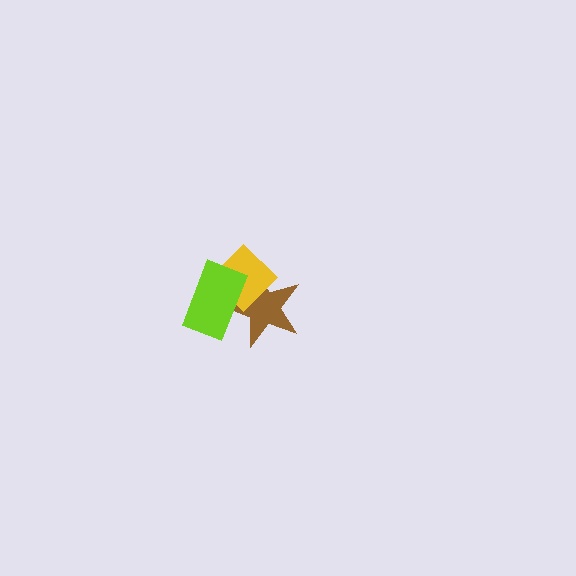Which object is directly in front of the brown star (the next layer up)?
The yellow diamond is directly in front of the brown star.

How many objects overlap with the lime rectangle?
2 objects overlap with the lime rectangle.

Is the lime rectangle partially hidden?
No, no other shape covers it.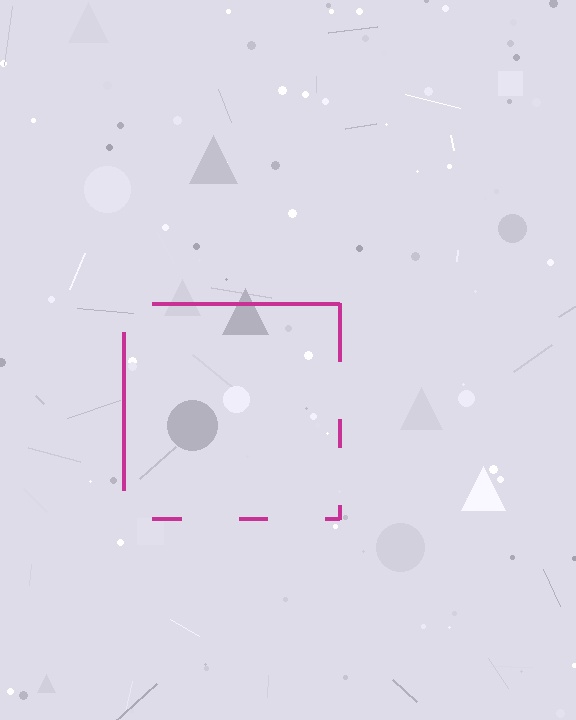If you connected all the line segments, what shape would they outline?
They would outline a square.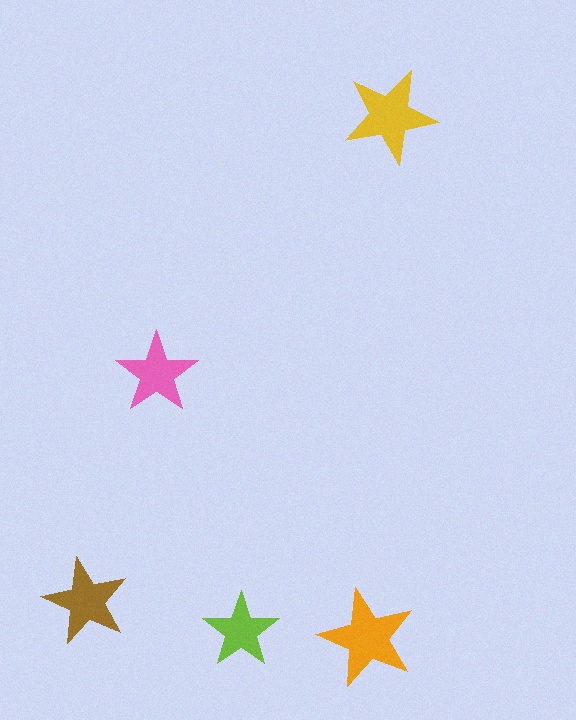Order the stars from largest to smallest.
the orange one, the yellow one, the brown one, the pink one, the lime one.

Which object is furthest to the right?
The yellow star is rightmost.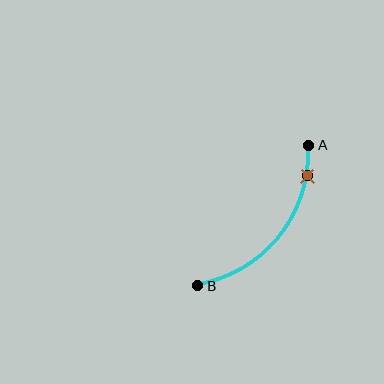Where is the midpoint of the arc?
The arc midpoint is the point on the curve farthest from the straight line joining A and B. It sits below and to the right of that line.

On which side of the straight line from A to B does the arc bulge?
The arc bulges below and to the right of the straight line connecting A and B.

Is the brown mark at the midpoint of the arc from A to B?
No. The brown mark lies on the arc but is closer to endpoint A. The arc midpoint would be at the point on the curve equidistant along the arc from both A and B.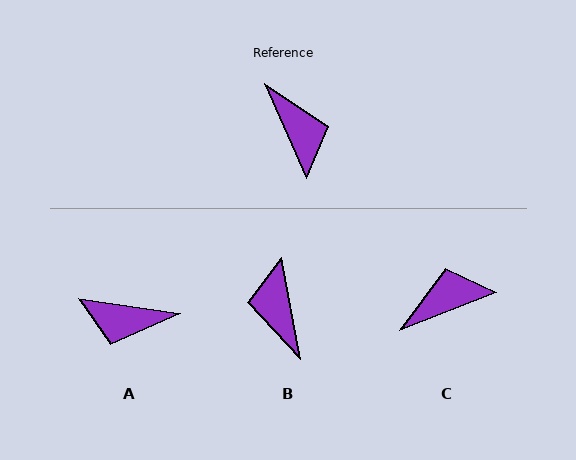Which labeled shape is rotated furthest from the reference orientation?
B, about 166 degrees away.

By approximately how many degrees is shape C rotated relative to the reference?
Approximately 88 degrees counter-clockwise.